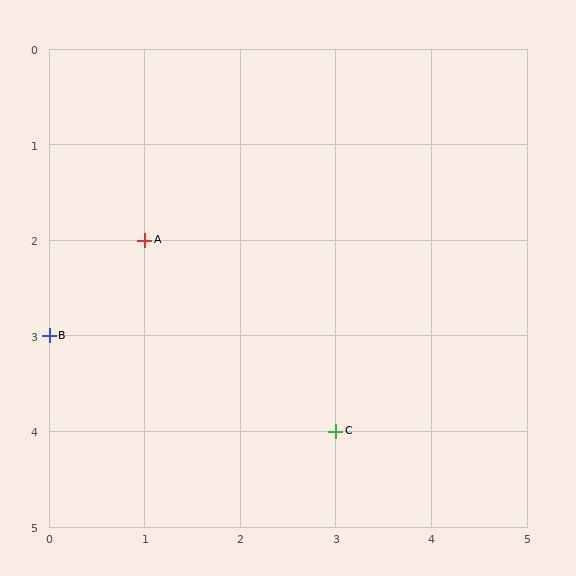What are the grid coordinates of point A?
Point A is at grid coordinates (1, 2).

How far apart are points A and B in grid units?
Points A and B are 1 column and 1 row apart (about 1.4 grid units diagonally).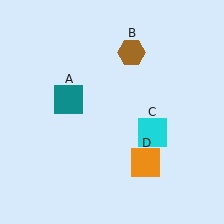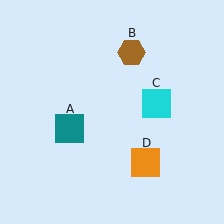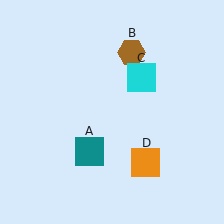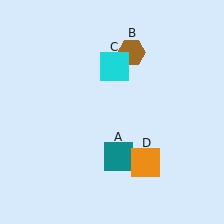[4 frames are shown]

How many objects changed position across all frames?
2 objects changed position: teal square (object A), cyan square (object C).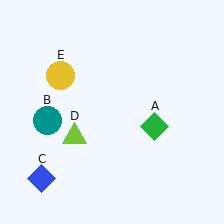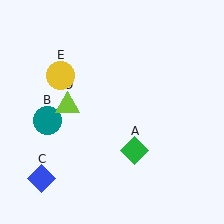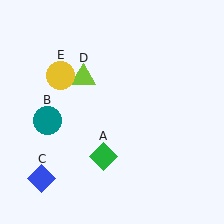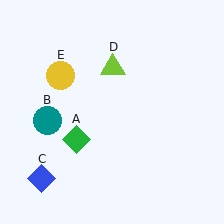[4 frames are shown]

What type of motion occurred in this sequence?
The green diamond (object A), lime triangle (object D) rotated clockwise around the center of the scene.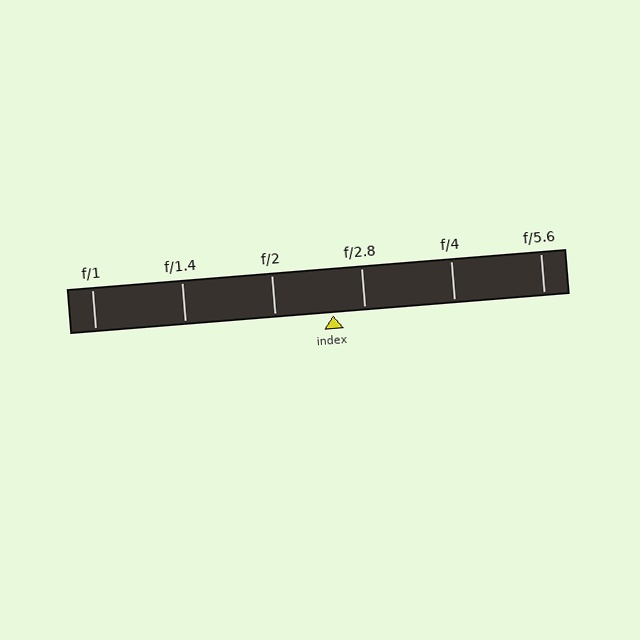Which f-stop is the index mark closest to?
The index mark is closest to f/2.8.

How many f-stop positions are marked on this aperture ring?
There are 6 f-stop positions marked.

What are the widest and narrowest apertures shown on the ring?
The widest aperture shown is f/1 and the narrowest is f/5.6.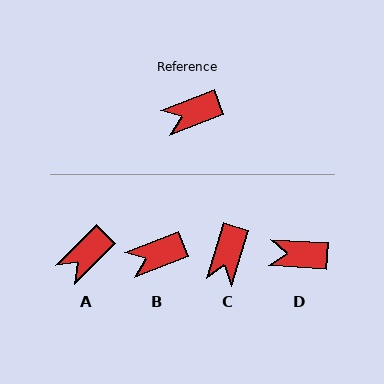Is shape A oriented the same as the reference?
No, it is off by about 24 degrees.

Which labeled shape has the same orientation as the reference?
B.